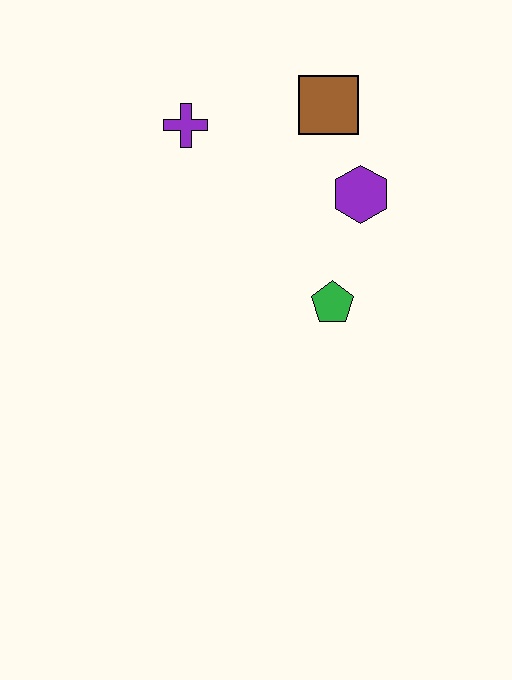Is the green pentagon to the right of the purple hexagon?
No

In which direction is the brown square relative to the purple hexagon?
The brown square is above the purple hexagon.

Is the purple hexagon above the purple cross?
No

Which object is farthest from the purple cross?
The green pentagon is farthest from the purple cross.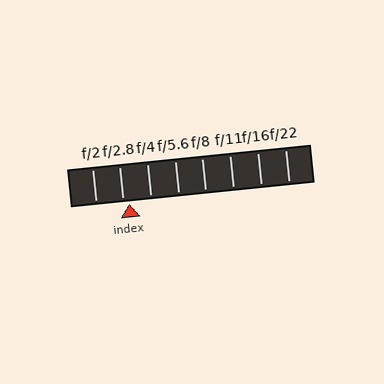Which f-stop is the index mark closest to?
The index mark is closest to f/2.8.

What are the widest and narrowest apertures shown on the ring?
The widest aperture shown is f/2 and the narrowest is f/22.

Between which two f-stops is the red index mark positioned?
The index mark is between f/2.8 and f/4.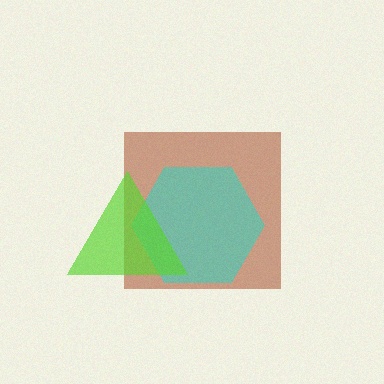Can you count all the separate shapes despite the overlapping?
Yes, there are 3 separate shapes.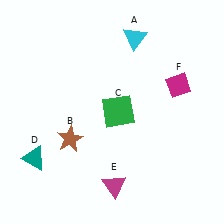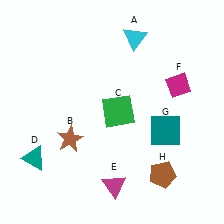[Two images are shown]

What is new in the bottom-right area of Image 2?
A teal square (G) was added in the bottom-right area of Image 2.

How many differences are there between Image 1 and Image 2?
There are 2 differences between the two images.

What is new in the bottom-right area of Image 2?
A brown pentagon (H) was added in the bottom-right area of Image 2.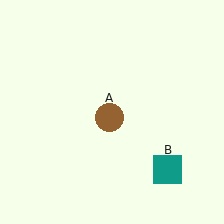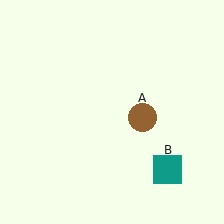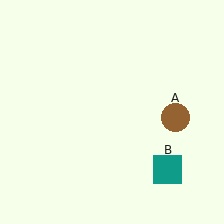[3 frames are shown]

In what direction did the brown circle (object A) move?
The brown circle (object A) moved right.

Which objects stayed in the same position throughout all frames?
Teal square (object B) remained stationary.